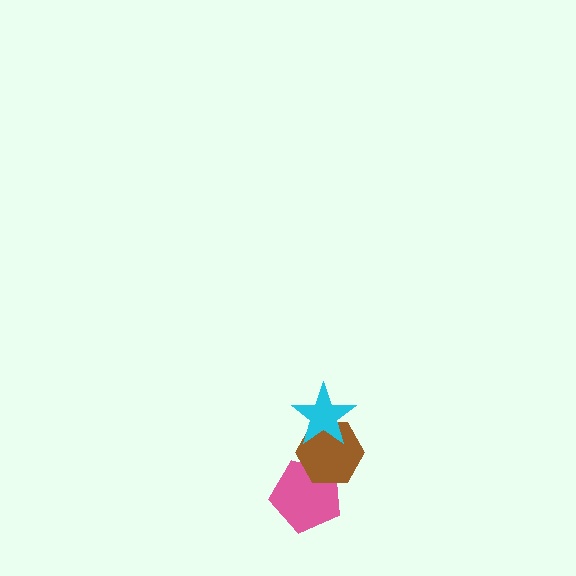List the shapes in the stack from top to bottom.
From top to bottom: the cyan star, the brown hexagon, the pink pentagon.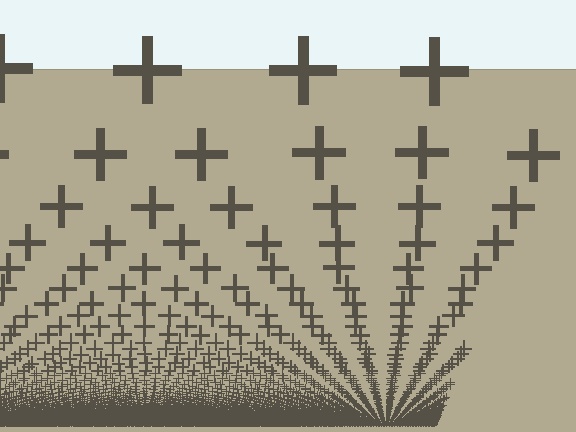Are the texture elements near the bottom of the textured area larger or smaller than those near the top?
Smaller. The gradient is inverted — elements near the bottom are smaller and denser.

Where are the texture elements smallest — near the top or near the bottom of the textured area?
Near the bottom.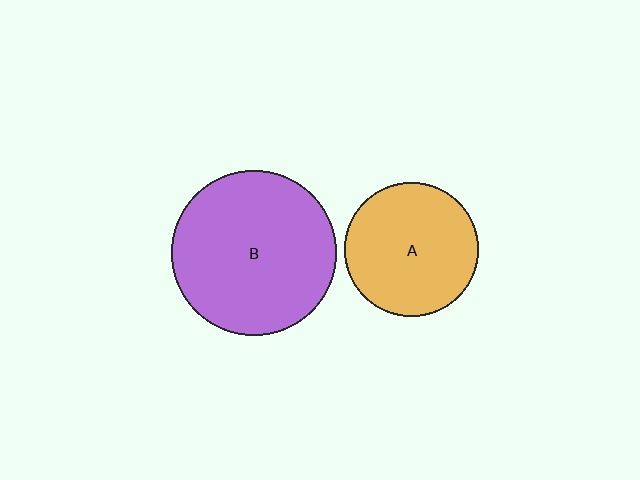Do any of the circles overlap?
No, none of the circles overlap.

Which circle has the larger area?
Circle B (purple).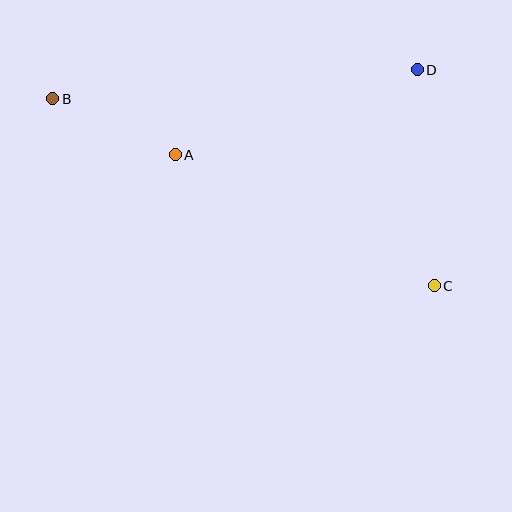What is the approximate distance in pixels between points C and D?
The distance between C and D is approximately 217 pixels.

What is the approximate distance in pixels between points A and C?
The distance between A and C is approximately 290 pixels.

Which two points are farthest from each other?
Points B and C are farthest from each other.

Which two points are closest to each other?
Points A and B are closest to each other.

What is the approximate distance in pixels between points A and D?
The distance between A and D is approximately 256 pixels.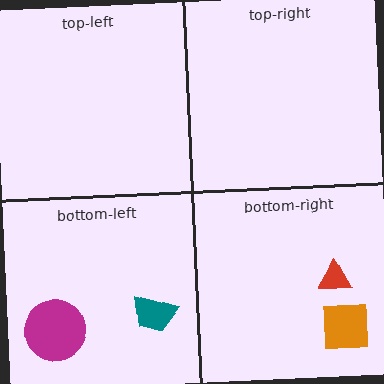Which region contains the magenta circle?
The bottom-left region.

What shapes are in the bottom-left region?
The teal trapezoid, the magenta circle.